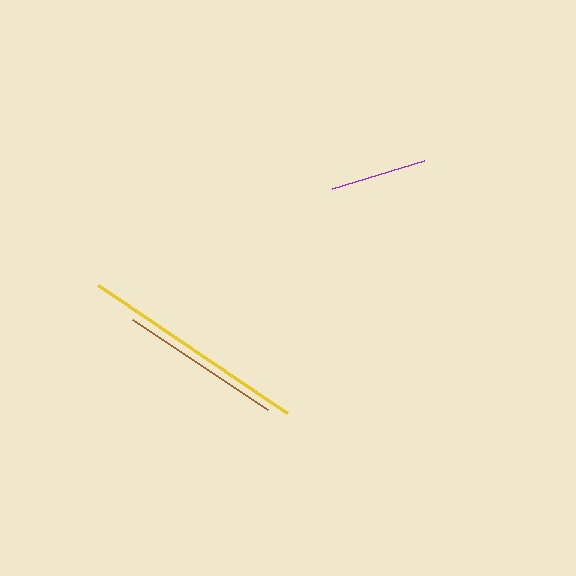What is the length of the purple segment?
The purple segment is approximately 96 pixels long.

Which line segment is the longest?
The yellow line is the longest at approximately 228 pixels.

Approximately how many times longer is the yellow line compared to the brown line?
The yellow line is approximately 1.4 times the length of the brown line.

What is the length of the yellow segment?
The yellow segment is approximately 228 pixels long.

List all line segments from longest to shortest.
From longest to shortest: yellow, brown, purple.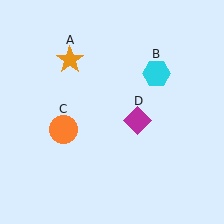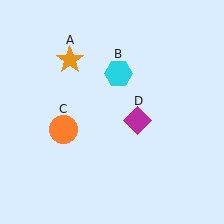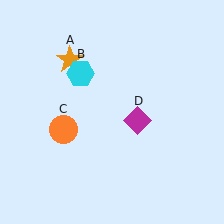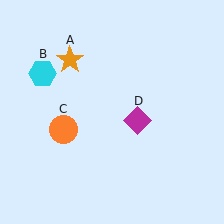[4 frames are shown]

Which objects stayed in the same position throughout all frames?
Orange star (object A) and orange circle (object C) and magenta diamond (object D) remained stationary.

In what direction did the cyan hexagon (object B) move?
The cyan hexagon (object B) moved left.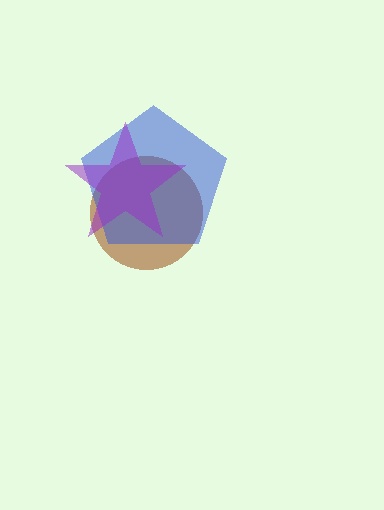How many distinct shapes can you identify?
There are 3 distinct shapes: a brown circle, a blue pentagon, a purple star.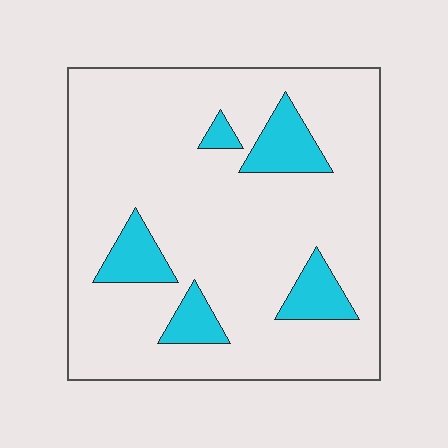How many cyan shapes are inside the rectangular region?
5.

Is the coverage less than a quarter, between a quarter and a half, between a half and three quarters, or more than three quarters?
Less than a quarter.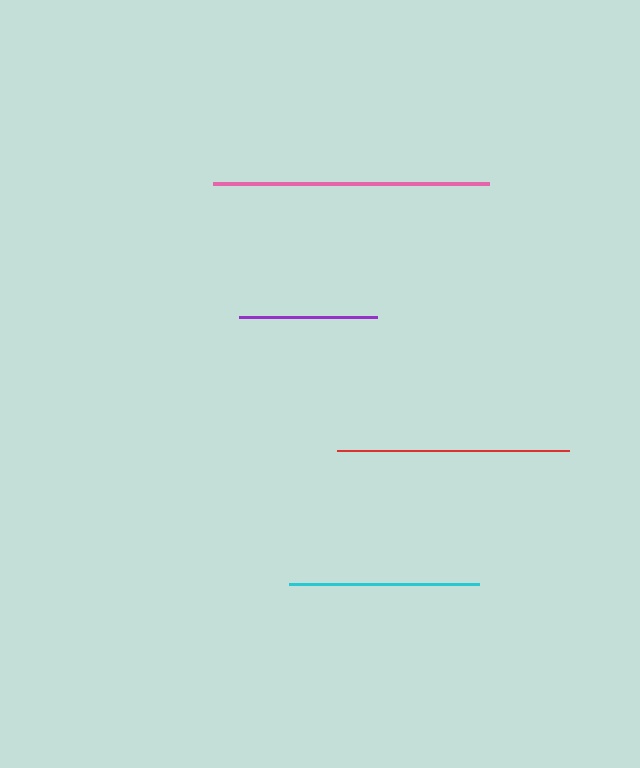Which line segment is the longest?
The pink line is the longest at approximately 276 pixels.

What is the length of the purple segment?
The purple segment is approximately 138 pixels long.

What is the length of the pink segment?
The pink segment is approximately 276 pixels long.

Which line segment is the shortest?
The purple line is the shortest at approximately 138 pixels.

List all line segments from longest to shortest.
From longest to shortest: pink, red, cyan, purple.